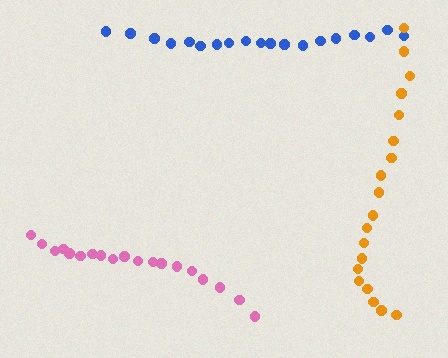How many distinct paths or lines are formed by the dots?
There are 3 distinct paths.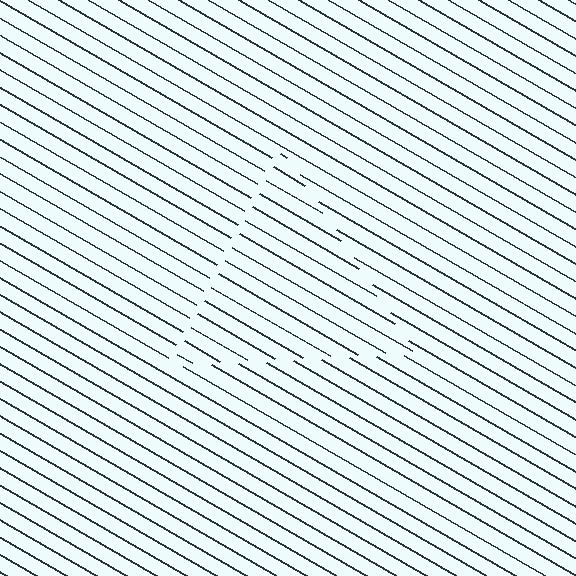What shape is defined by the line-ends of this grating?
An illusory triangle. The interior of the shape contains the same grating, shifted by half a period — the contour is defined by the phase discontinuity where line-ends from the inner and outer gratings abut.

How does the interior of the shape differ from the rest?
The interior of the shape contains the same grating, shifted by half a period — the contour is defined by the phase discontinuity where line-ends from the inner and outer gratings abut.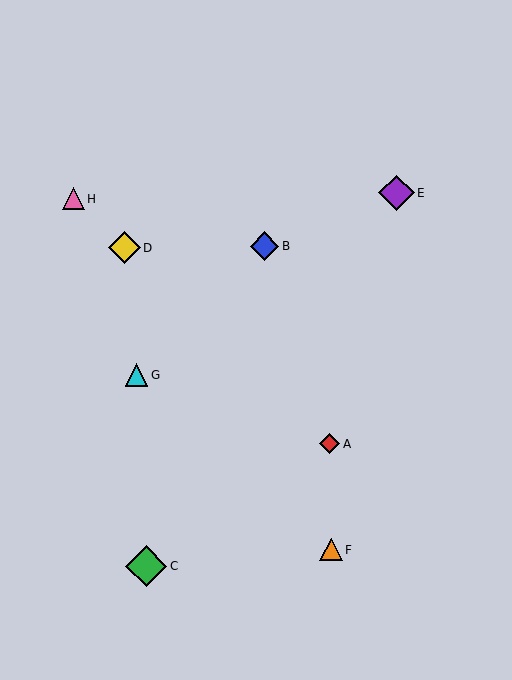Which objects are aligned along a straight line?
Objects A, D, H are aligned along a straight line.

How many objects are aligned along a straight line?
3 objects (A, D, H) are aligned along a straight line.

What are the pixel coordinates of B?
Object B is at (265, 246).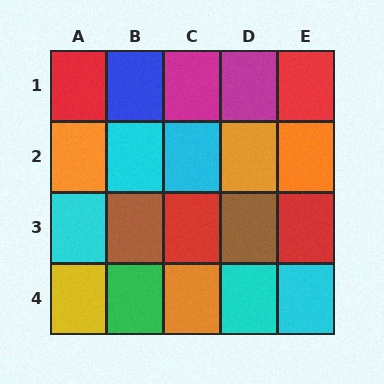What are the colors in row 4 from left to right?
Yellow, green, orange, cyan, cyan.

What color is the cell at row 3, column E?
Red.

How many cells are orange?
4 cells are orange.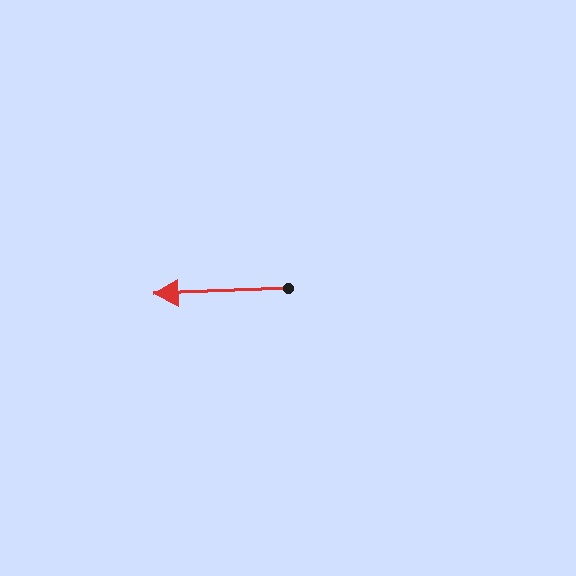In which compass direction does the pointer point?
West.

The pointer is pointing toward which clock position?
Roughly 9 o'clock.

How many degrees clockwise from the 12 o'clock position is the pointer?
Approximately 268 degrees.